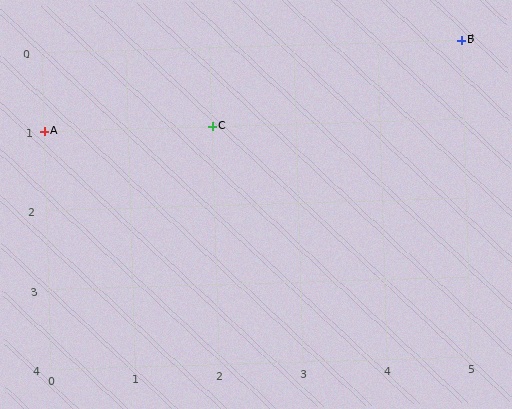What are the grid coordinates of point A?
Point A is at grid coordinates (0, 1).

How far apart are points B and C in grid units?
Points B and C are 3 columns and 1 row apart (about 3.2 grid units diagonally).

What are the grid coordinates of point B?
Point B is at grid coordinates (5, 0).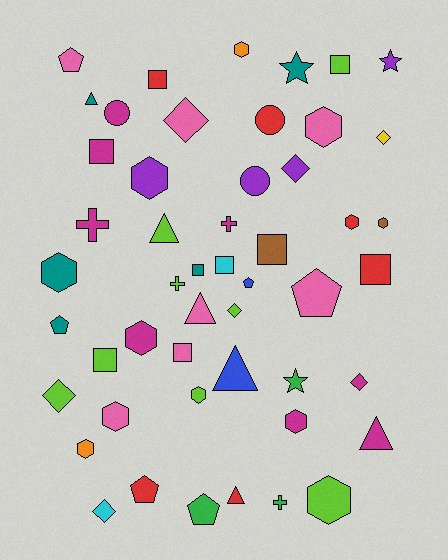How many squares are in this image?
There are 9 squares.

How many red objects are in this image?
There are 6 red objects.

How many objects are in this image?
There are 50 objects.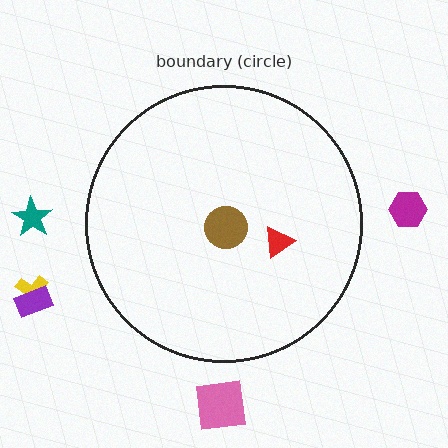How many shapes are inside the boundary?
2 inside, 5 outside.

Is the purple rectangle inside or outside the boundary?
Outside.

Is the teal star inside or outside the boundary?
Outside.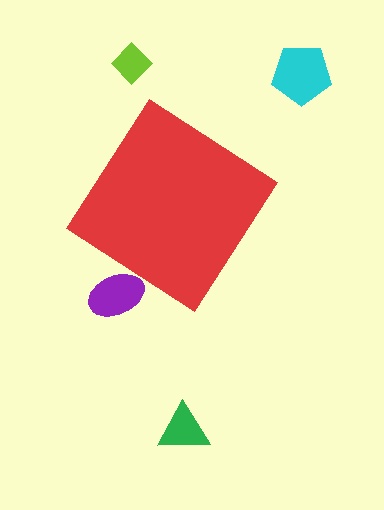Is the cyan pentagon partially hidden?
No, the cyan pentagon is fully visible.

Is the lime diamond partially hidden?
No, the lime diamond is fully visible.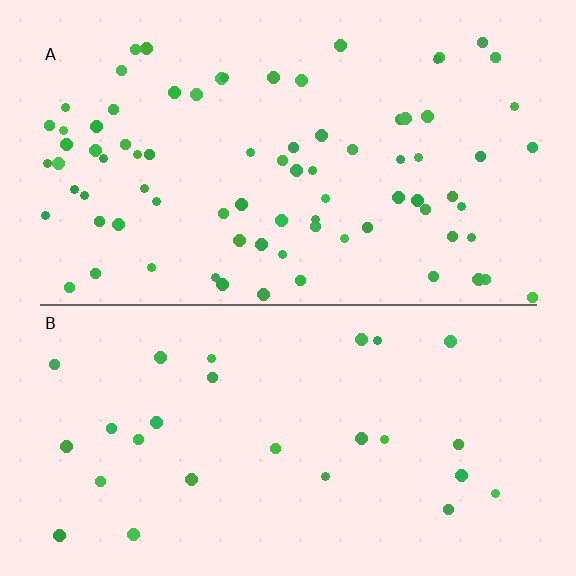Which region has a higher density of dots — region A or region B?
A (the top).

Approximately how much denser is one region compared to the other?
Approximately 3.0× — region A over region B.